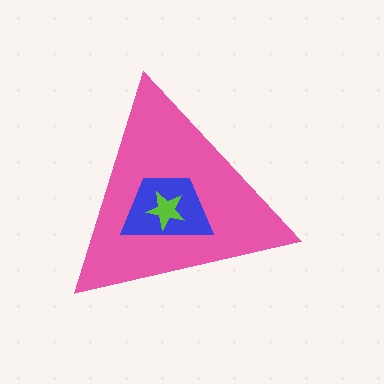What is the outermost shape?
The pink triangle.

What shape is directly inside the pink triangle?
The blue trapezoid.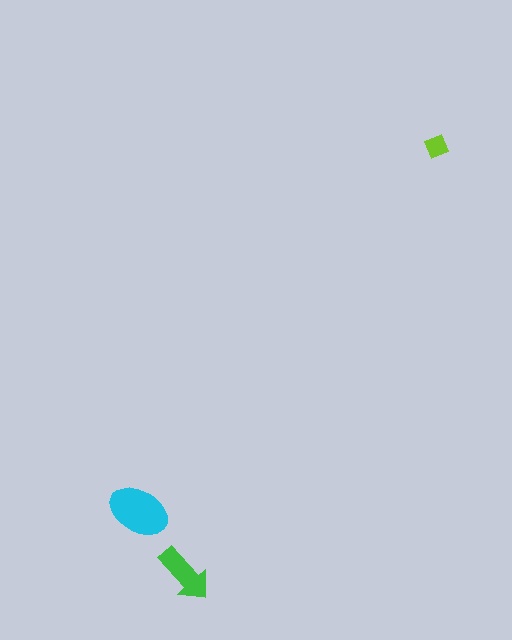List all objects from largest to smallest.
The cyan ellipse, the green arrow, the lime diamond.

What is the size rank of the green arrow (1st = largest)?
2nd.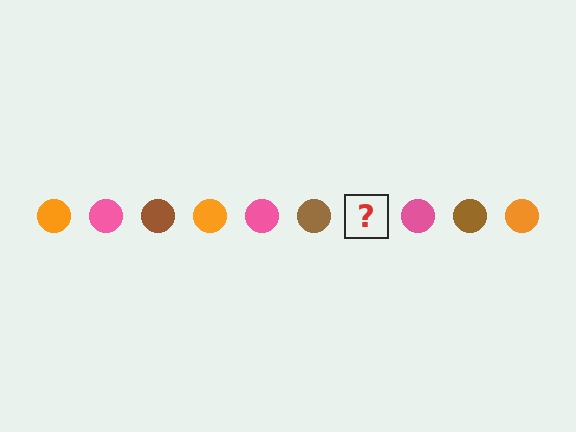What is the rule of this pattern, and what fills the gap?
The rule is that the pattern cycles through orange, pink, brown circles. The gap should be filled with an orange circle.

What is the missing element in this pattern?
The missing element is an orange circle.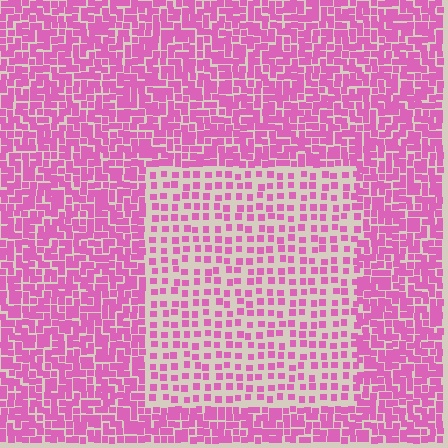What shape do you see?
I see a rectangle.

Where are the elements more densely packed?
The elements are more densely packed outside the rectangle boundary.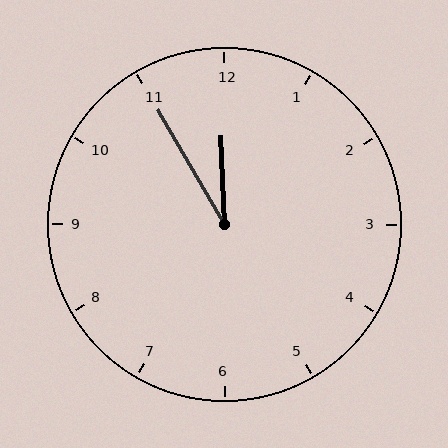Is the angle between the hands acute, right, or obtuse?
It is acute.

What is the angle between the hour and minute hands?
Approximately 28 degrees.